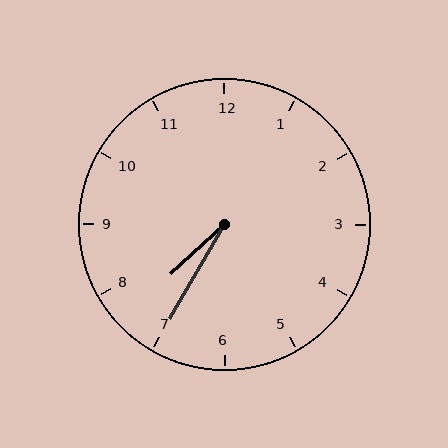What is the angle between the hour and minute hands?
Approximately 18 degrees.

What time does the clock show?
7:35.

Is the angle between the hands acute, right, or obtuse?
It is acute.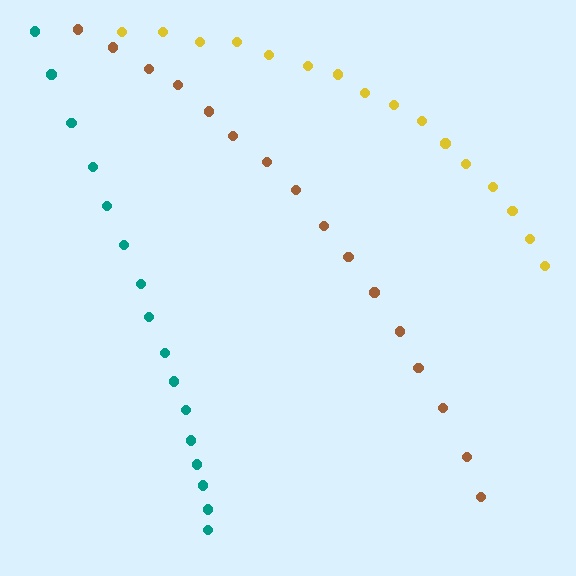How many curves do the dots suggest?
There are 3 distinct paths.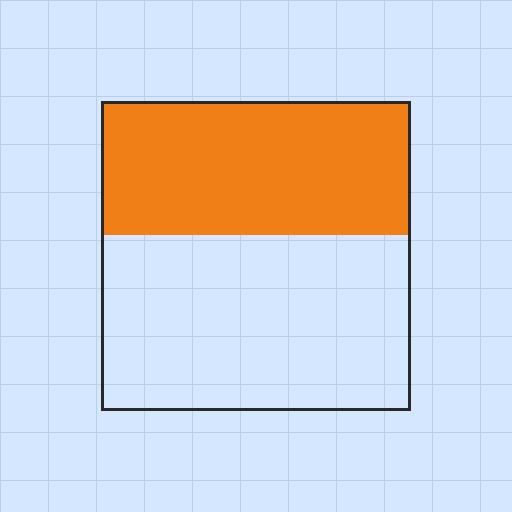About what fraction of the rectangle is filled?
About two fifths (2/5).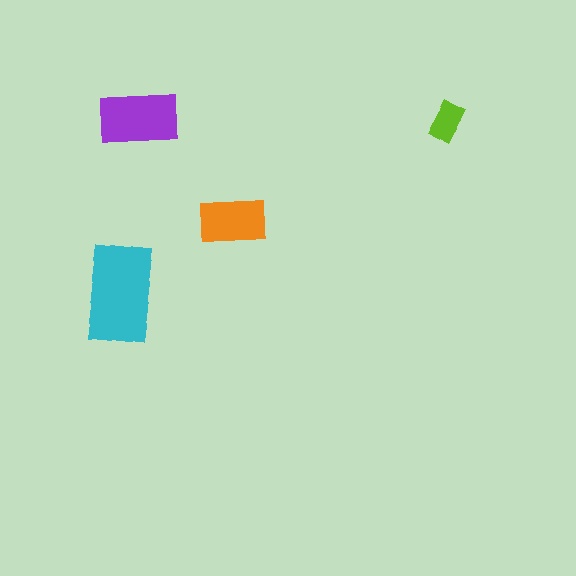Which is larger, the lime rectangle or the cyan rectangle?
The cyan one.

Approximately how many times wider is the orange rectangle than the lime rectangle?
About 1.5 times wider.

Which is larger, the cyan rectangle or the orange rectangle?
The cyan one.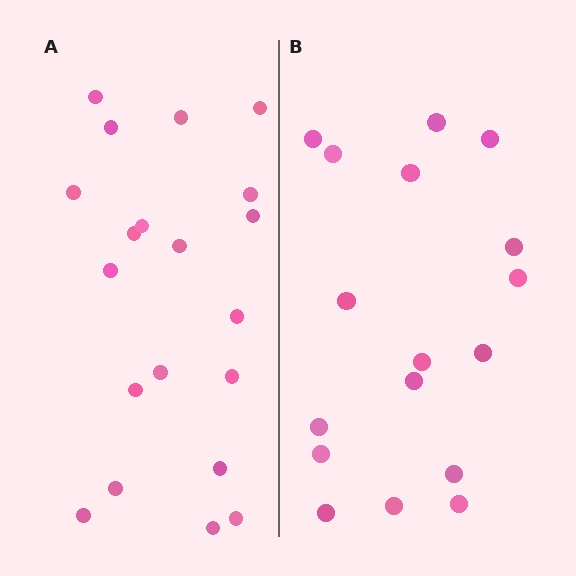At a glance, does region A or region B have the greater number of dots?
Region A (the left region) has more dots.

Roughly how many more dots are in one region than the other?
Region A has just a few more — roughly 2 or 3 more dots than region B.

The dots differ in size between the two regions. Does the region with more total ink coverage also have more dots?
No. Region B has more total ink coverage because its dots are larger, but region A actually contains more individual dots. Total area can be misleading — the number of items is what matters here.